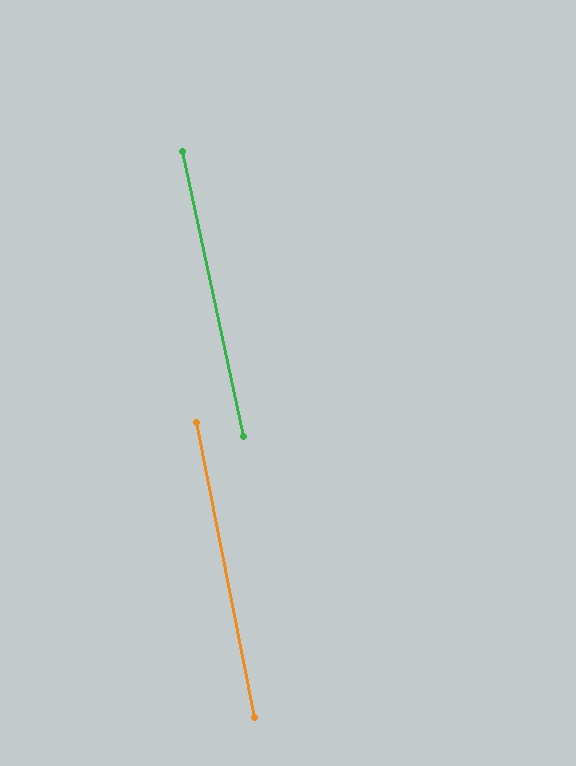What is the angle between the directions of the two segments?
Approximately 1 degree.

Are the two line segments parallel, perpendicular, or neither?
Parallel — their directions differ by only 1.0°.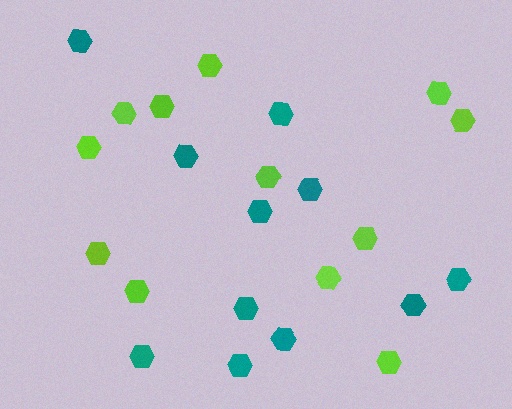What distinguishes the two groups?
There are 2 groups: one group of lime hexagons (12) and one group of teal hexagons (11).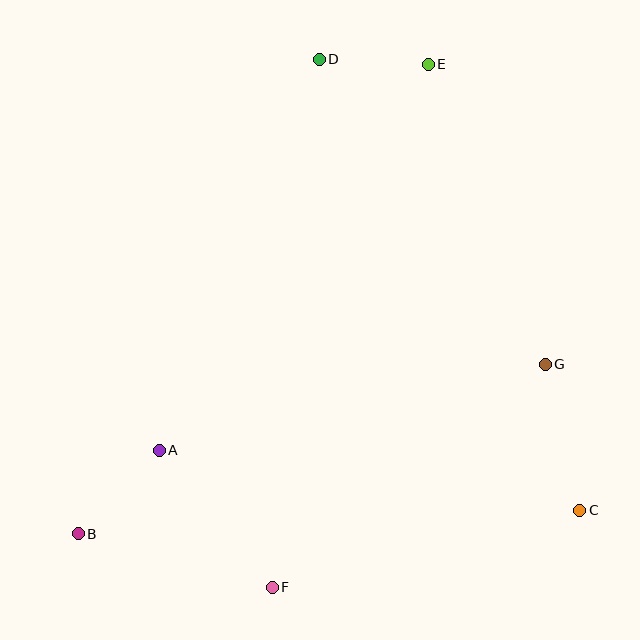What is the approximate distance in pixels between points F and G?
The distance between F and G is approximately 352 pixels.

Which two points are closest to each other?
Points D and E are closest to each other.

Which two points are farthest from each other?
Points B and E are farthest from each other.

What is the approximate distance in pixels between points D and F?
The distance between D and F is approximately 530 pixels.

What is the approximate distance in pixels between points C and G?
The distance between C and G is approximately 150 pixels.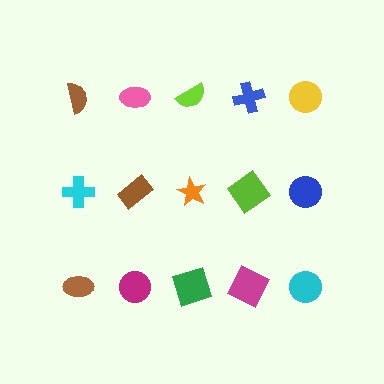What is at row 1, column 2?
A pink ellipse.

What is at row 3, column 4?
A magenta square.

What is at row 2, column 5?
A blue circle.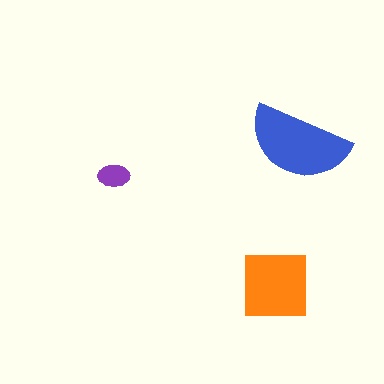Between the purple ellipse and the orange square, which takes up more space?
The orange square.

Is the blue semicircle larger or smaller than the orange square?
Larger.